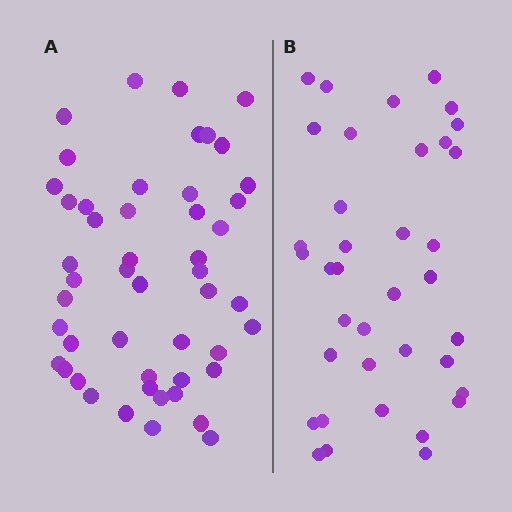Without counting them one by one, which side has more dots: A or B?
Region A (the left region) has more dots.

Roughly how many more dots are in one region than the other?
Region A has roughly 12 or so more dots than region B.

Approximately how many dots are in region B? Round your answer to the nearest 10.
About 40 dots. (The exact count is 37, which rounds to 40.)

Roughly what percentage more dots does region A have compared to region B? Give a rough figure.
About 30% more.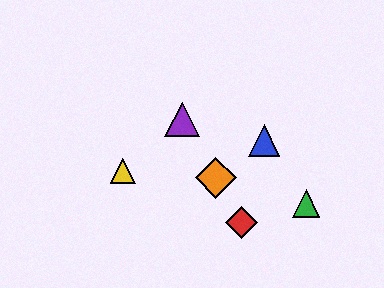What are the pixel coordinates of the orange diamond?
The orange diamond is at (216, 178).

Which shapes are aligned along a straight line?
The red diamond, the purple triangle, the orange diamond are aligned along a straight line.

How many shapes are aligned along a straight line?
3 shapes (the red diamond, the purple triangle, the orange diamond) are aligned along a straight line.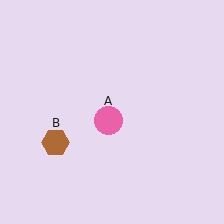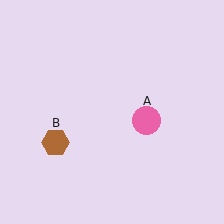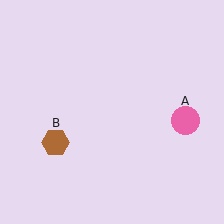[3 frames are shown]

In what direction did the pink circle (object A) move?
The pink circle (object A) moved right.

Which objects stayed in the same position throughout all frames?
Brown hexagon (object B) remained stationary.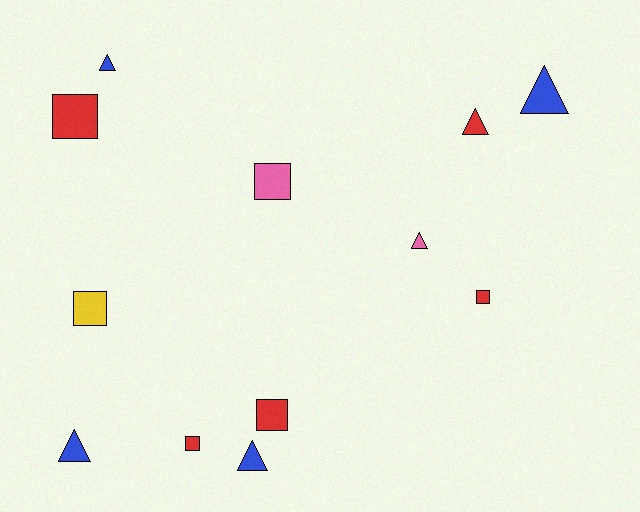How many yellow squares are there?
There is 1 yellow square.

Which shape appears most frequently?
Square, with 6 objects.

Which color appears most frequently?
Red, with 5 objects.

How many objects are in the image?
There are 12 objects.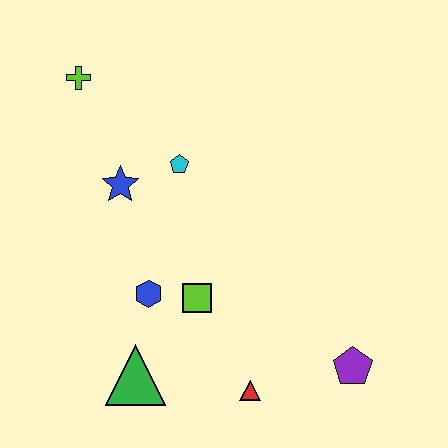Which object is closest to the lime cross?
The blue star is closest to the lime cross.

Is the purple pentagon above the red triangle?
Yes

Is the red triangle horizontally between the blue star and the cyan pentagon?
No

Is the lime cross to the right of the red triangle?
No